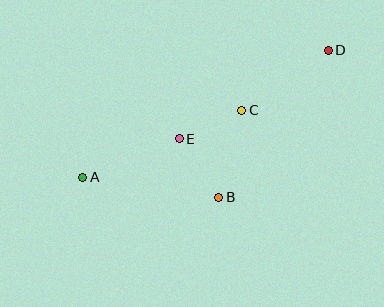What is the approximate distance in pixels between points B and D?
The distance between B and D is approximately 183 pixels.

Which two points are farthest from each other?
Points A and D are farthest from each other.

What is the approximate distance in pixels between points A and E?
The distance between A and E is approximately 104 pixels.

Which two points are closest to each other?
Points C and E are closest to each other.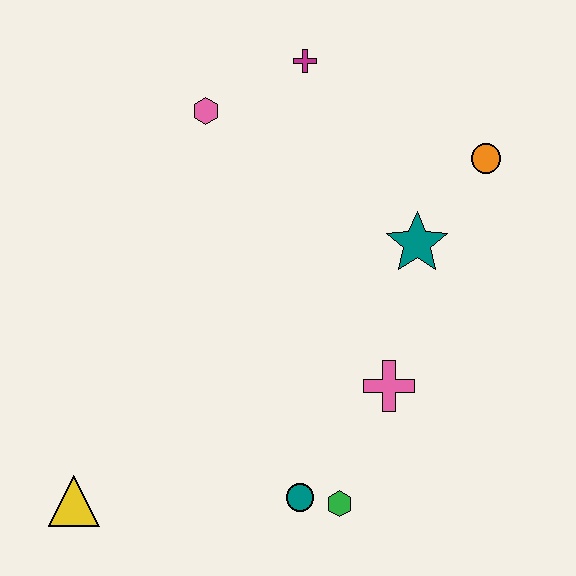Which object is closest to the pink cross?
The green hexagon is closest to the pink cross.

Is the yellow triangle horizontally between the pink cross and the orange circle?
No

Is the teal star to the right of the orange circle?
No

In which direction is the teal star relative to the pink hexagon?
The teal star is to the right of the pink hexagon.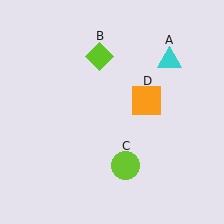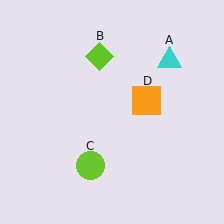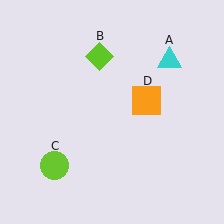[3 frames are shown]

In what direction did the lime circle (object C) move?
The lime circle (object C) moved left.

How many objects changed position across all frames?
1 object changed position: lime circle (object C).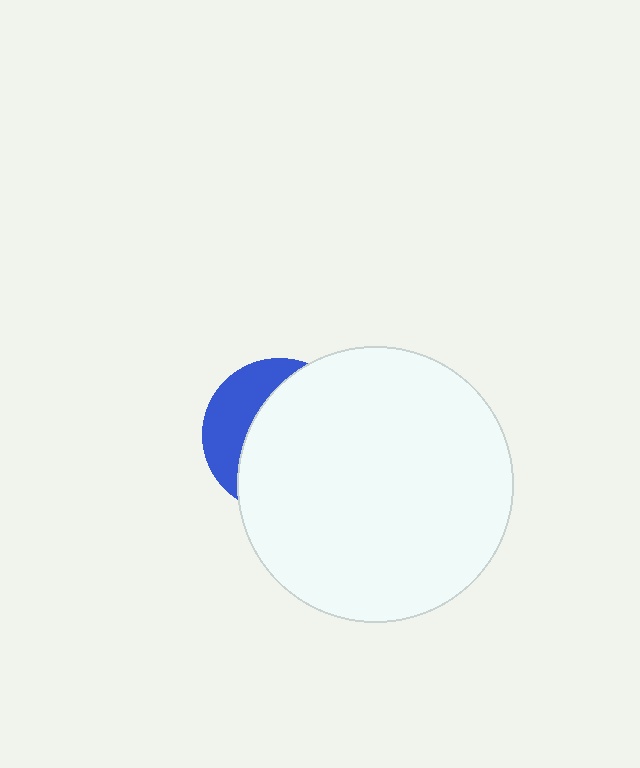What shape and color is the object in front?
The object in front is a white circle.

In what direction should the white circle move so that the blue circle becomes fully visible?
The white circle should move right. That is the shortest direction to clear the overlap and leave the blue circle fully visible.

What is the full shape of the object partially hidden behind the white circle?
The partially hidden object is a blue circle.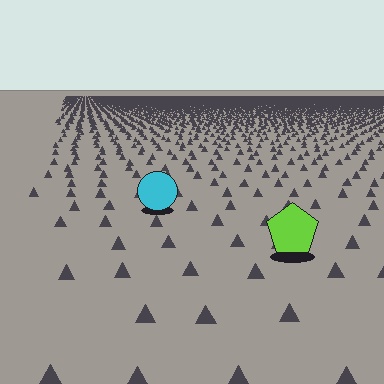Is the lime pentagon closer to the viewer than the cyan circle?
Yes. The lime pentagon is closer — you can tell from the texture gradient: the ground texture is coarser near it.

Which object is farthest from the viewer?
The cyan circle is farthest from the viewer. It appears smaller and the ground texture around it is denser.